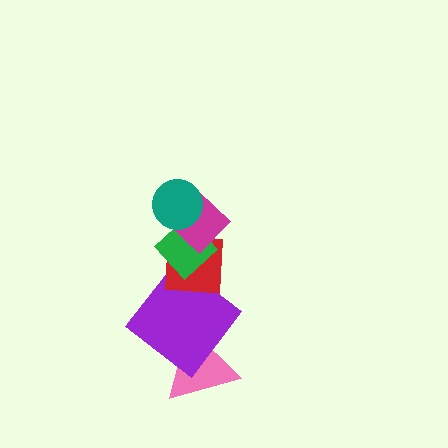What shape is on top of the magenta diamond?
The teal circle is on top of the magenta diamond.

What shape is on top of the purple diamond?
The red square is on top of the purple diamond.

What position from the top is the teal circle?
The teal circle is 1st from the top.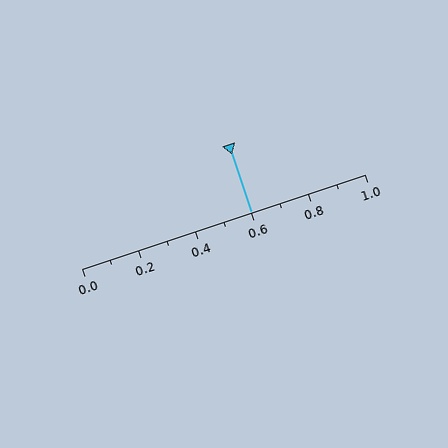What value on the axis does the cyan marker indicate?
The marker indicates approximately 0.6.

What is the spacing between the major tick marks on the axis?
The major ticks are spaced 0.2 apart.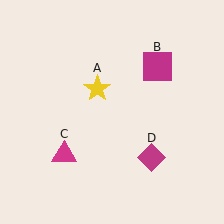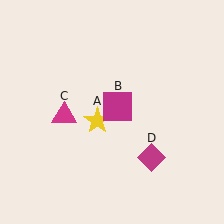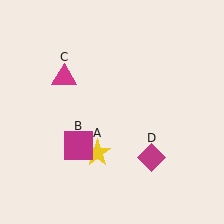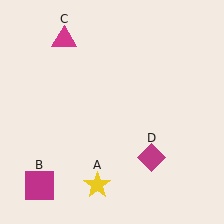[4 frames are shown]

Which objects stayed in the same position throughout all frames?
Magenta diamond (object D) remained stationary.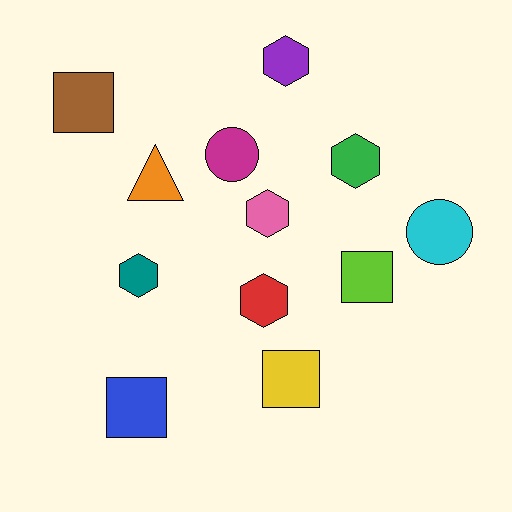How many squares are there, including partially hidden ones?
There are 4 squares.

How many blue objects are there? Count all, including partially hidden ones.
There is 1 blue object.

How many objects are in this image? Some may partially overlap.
There are 12 objects.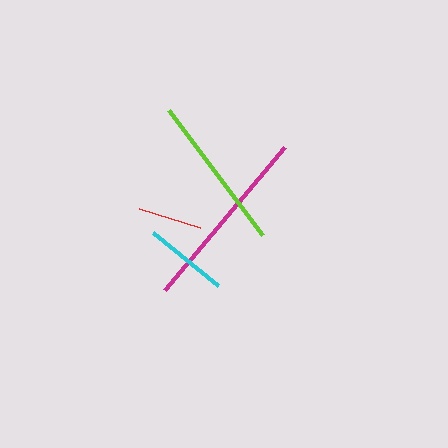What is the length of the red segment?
The red segment is approximately 64 pixels long.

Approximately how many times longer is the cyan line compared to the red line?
The cyan line is approximately 1.3 times the length of the red line.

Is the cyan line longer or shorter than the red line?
The cyan line is longer than the red line.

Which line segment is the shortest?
The red line is the shortest at approximately 64 pixels.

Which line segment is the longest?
The magenta line is the longest at approximately 187 pixels.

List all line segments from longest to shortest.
From longest to shortest: magenta, lime, cyan, red.